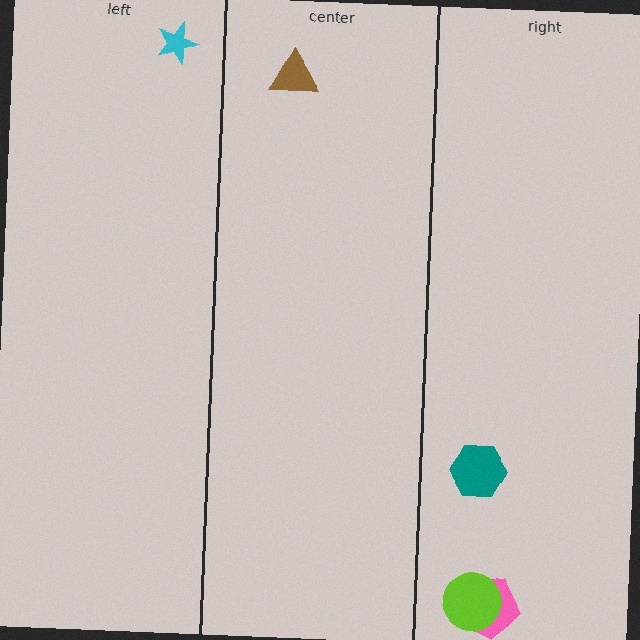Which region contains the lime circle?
The right region.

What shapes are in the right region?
The pink pentagon, the lime circle, the teal hexagon.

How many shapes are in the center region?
1.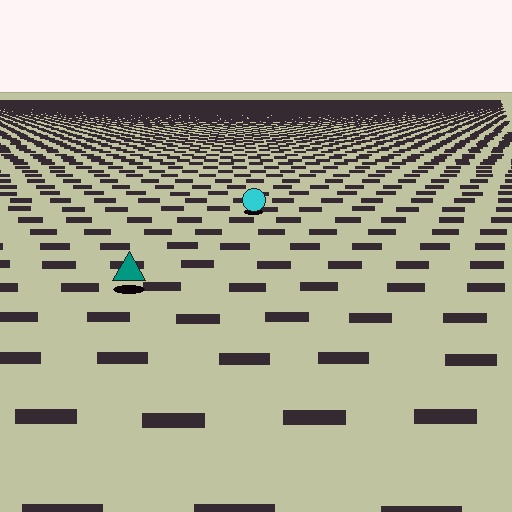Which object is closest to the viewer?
The teal triangle is closest. The texture marks near it are larger and more spread out.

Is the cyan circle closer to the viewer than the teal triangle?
No. The teal triangle is closer — you can tell from the texture gradient: the ground texture is coarser near it.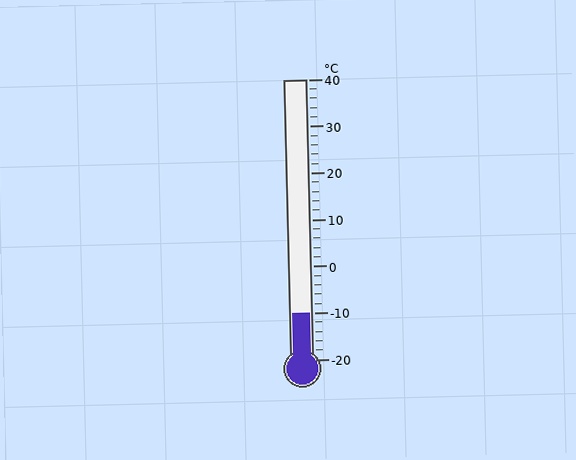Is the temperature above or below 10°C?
The temperature is below 10°C.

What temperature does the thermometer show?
The thermometer shows approximately -10°C.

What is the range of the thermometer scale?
The thermometer scale ranges from -20°C to 40°C.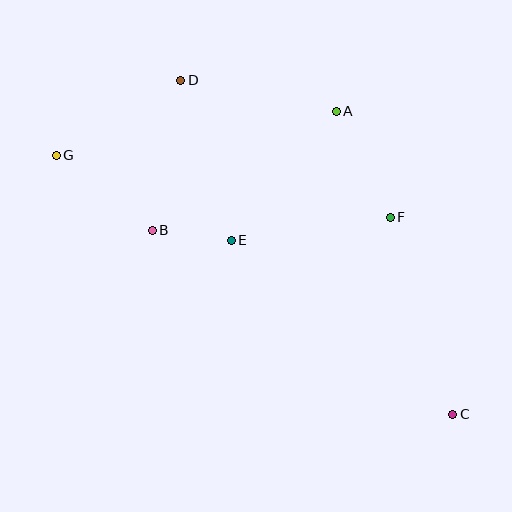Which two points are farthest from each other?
Points C and G are farthest from each other.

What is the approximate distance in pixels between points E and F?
The distance between E and F is approximately 161 pixels.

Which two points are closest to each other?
Points B and E are closest to each other.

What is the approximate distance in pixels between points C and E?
The distance between C and E is approximately 281 pixels.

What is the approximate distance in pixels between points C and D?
The distance between C and D is approximately 431 pixels.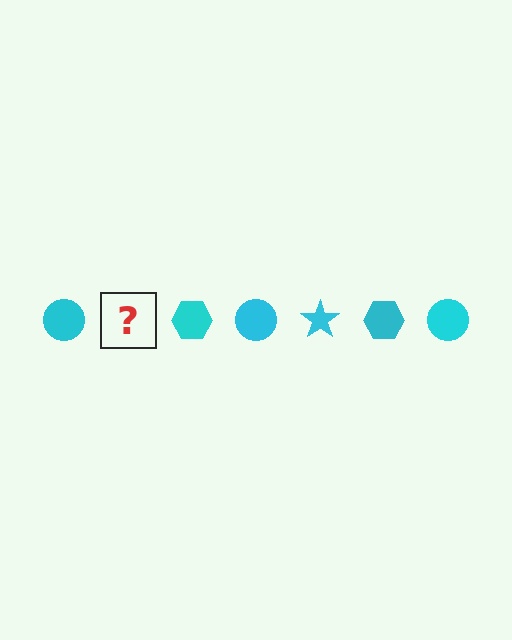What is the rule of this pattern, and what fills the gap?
The rule is that the pattern cycles through circle, star, hexagon shapes in cyan. The gap should be filled with a cyan star.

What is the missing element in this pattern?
The missing element is a cyan star.